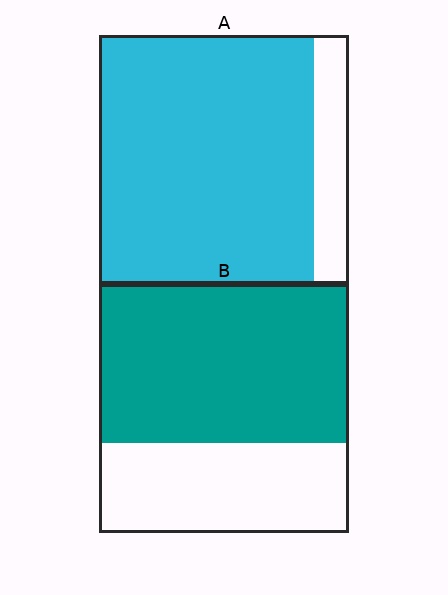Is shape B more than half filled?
Yes.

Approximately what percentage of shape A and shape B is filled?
A is approximately 85% and B is approximately 65%.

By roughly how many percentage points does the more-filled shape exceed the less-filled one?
By roughly 20 percentage points (A over B).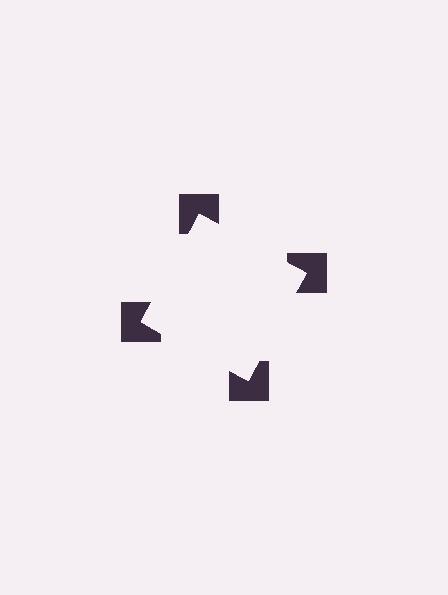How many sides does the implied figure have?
4 sides.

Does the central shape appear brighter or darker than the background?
It typically appears slightly brighter than the background, even though no actual brightness change is drawn.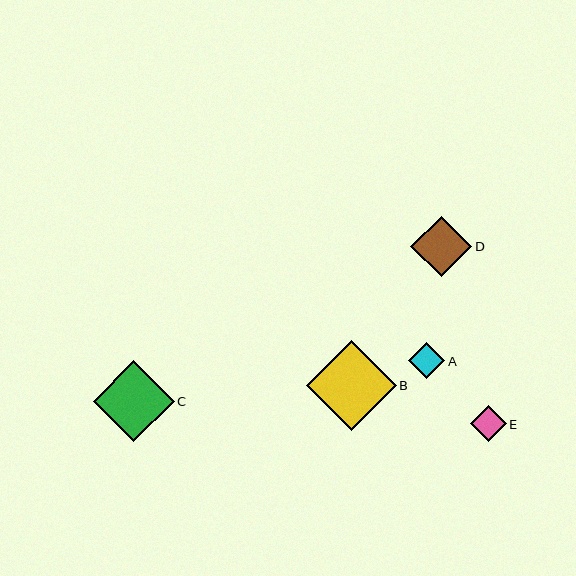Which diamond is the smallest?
Diamond E is the smallest with a size of approximately 36 pixels.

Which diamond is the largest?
Diamond B is the largest with a size of approximately 90 pixels.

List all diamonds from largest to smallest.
From largest to smallest: B, C, D, A, E.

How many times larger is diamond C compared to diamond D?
Diamond C is approximately 1.3 times the size of diamond D.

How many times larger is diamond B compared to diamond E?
Diamond B is approximately 2.5 times the size of diamond E.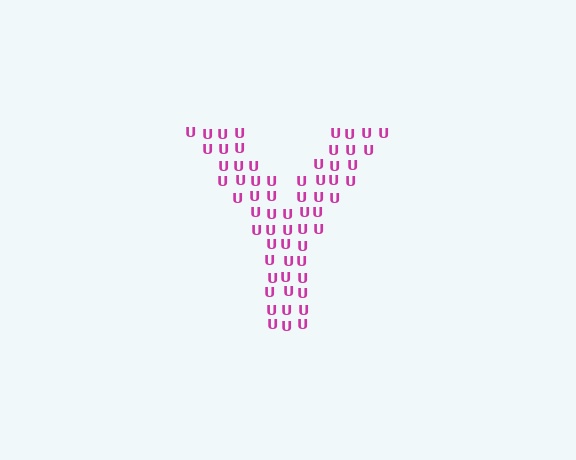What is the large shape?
The large shape is the letter Y.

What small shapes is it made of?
It is made of small letter U's.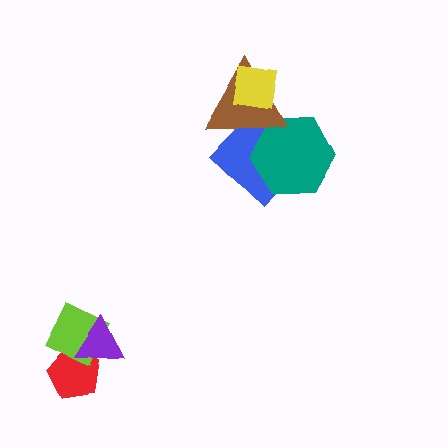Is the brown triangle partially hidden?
Yes, it is partially covered by another shape.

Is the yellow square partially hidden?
No, no other shape covers it.